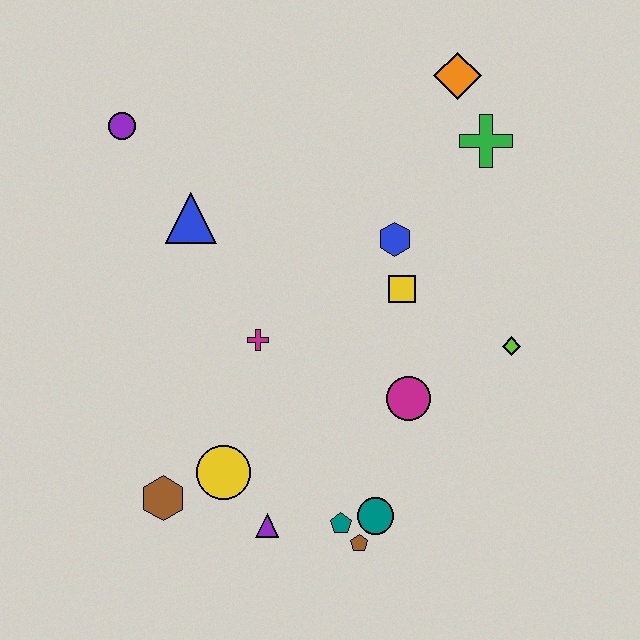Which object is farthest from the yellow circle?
The orange diamond is farthest from the yellow circle.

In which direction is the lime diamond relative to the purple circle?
The lime diamond is to the right of the purple circle.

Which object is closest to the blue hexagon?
The yellow square is closest to the blue hexagon.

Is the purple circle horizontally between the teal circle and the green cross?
No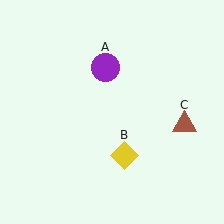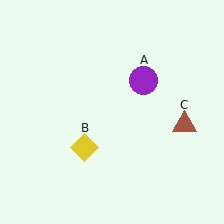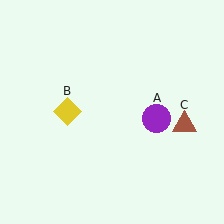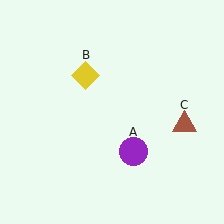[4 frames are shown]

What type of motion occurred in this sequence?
The purple circle (object A), yellow diamond (object B) rotated clockwise around the center of the scene.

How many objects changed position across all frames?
2 objects changed position: purple circle (object A), yellow diamond (object B).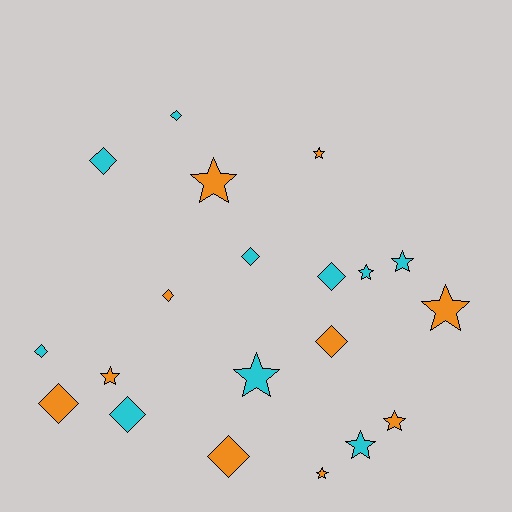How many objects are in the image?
There are 20 objects.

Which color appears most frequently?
Cyan, with 10 objects.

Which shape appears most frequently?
Star, with 10 objects.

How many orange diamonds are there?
There are 4 orange diamonds.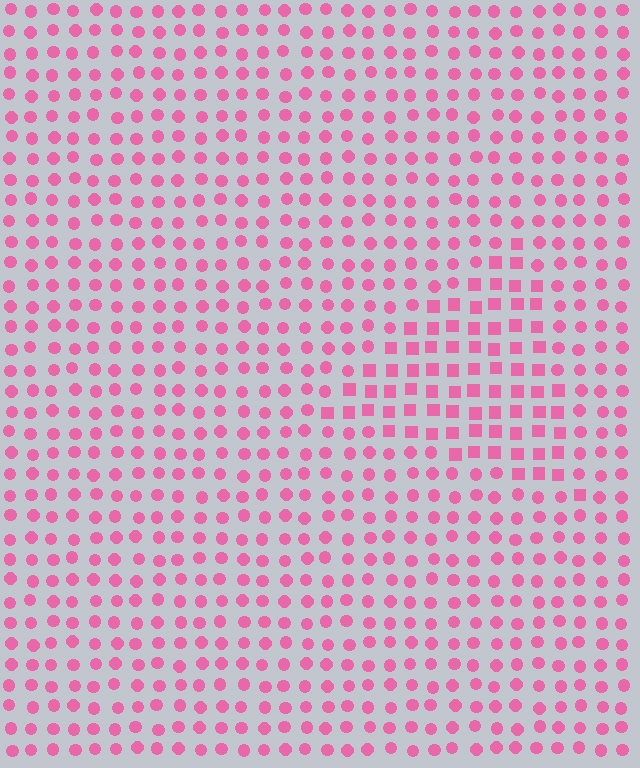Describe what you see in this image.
The image is filled with small pink elements arranged in a uniform grid. A triangle-shaped region contains squares, while the surrounding area contains circles. The boundary is defined purely by the change in element shape.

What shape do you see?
I see a triangle.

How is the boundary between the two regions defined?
The boundary is defined by a change in element shape: squares inside vs. circles outside. All elements share the same color and spacing.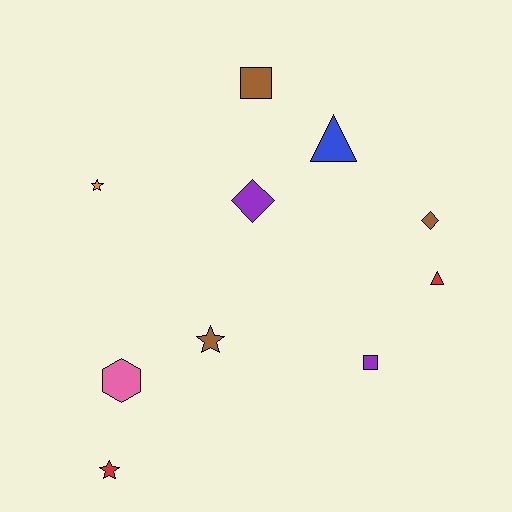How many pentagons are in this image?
There are no pentagons.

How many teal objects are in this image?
There are no teal objects.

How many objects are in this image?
There are 10 objects.